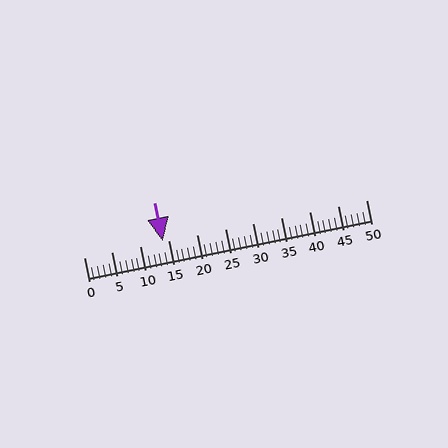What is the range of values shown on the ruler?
The ruler shows values from 0 to 50.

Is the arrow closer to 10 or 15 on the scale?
The arrow is closer to 15.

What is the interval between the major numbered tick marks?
The major tick marks are spaced 5 units apart.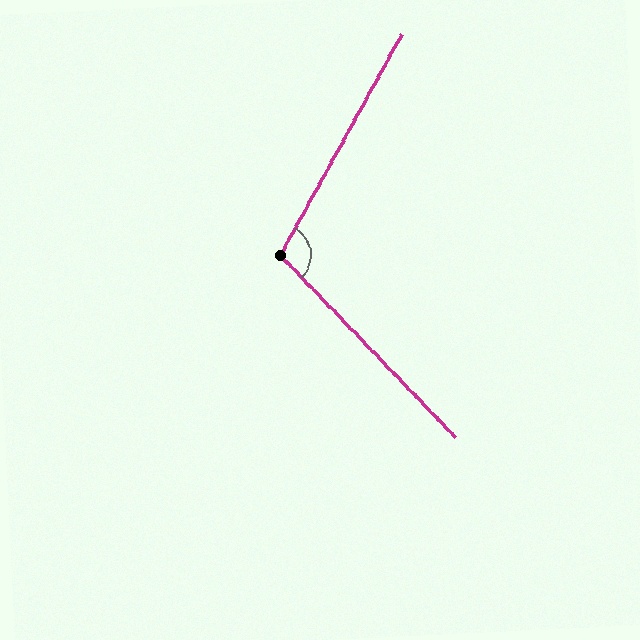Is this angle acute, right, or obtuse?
It is obtuse.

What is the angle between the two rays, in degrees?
Approximately 108 degrees.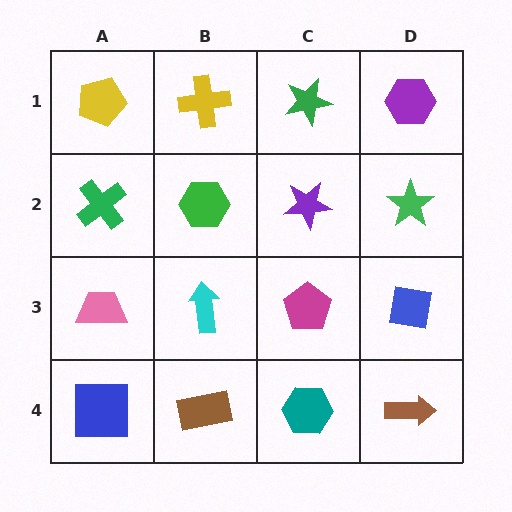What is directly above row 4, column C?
A magenta pentagon.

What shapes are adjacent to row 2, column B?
A yellow cross (row 1, column B), a cyan arrow (row 3, column B), a green cross (row 2, column A), a purple star (row 2, column C).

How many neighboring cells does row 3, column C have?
4.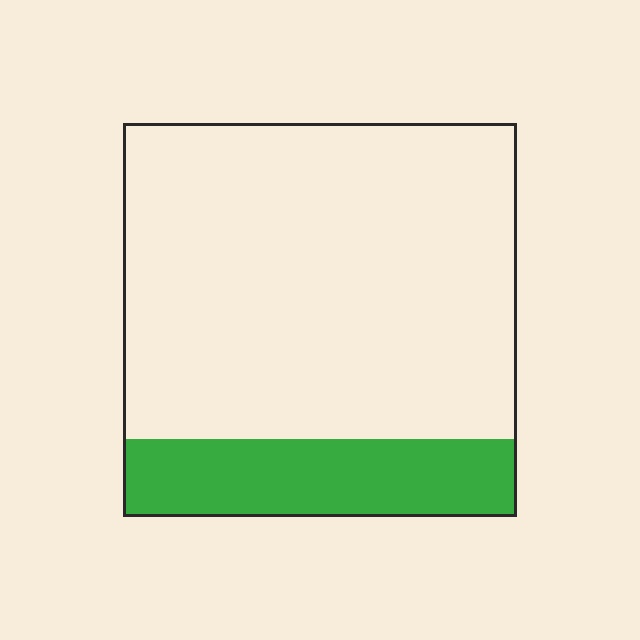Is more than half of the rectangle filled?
No.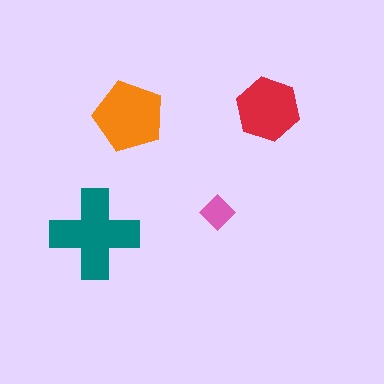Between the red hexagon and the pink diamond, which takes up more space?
The red hexagon.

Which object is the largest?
The teal cross.